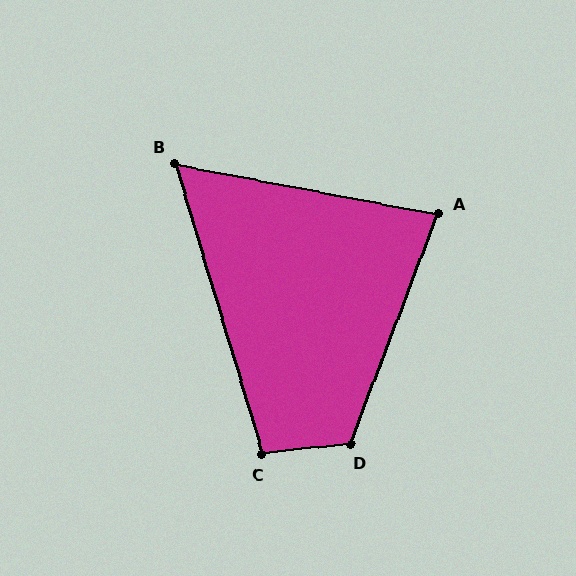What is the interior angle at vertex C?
Approximately 100 degrees (obtuse).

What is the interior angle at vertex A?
Approximately 80 degrees (acute).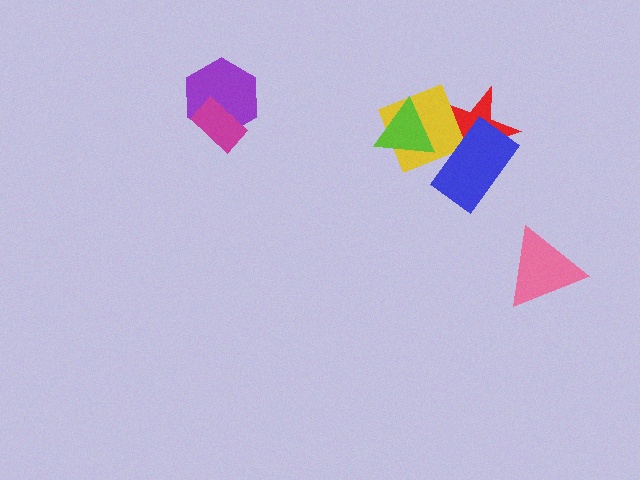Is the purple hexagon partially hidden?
Yes, it is partially covered by another shape.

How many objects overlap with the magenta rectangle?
1 object overlaps with the magenta rectangle.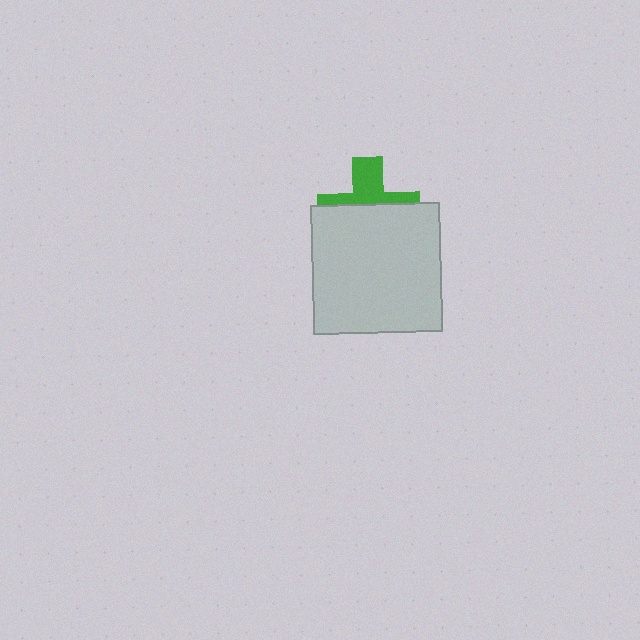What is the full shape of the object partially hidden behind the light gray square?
The partially hidden object is a green cross.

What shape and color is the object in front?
The object in front is a light gray square.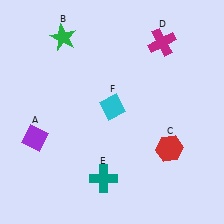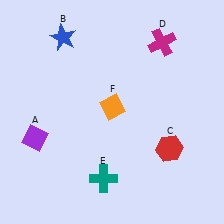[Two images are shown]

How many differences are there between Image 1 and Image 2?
There are 2 differences between the two images.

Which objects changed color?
B changed from green to blue. F changed from cyan to orange.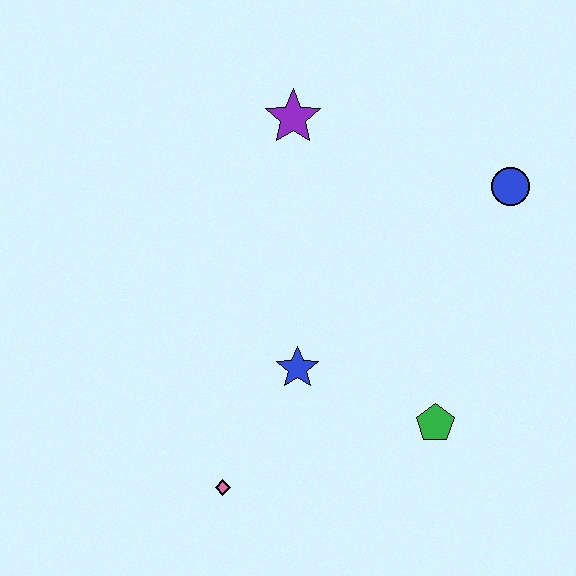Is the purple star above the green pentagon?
Yes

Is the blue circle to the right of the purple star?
Yes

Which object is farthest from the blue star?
The blue circle is farthest from the blue star.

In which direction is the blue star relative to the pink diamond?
The blue star is above the pink diamond.